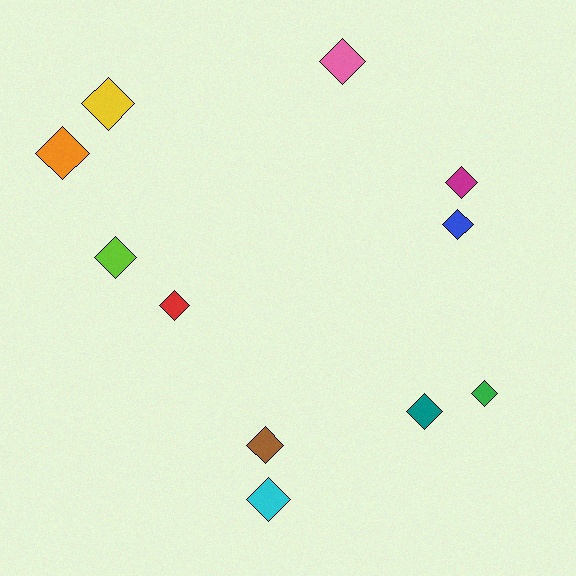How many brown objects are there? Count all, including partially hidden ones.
There is 1 brown object.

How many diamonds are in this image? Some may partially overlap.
There are 11 diamonds.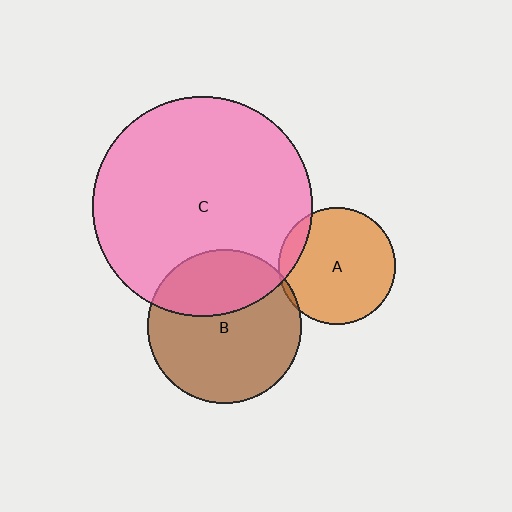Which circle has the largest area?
Circle C (pink).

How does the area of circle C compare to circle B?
Approximately 2.0 times.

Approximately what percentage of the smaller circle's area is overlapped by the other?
Approximately 35%.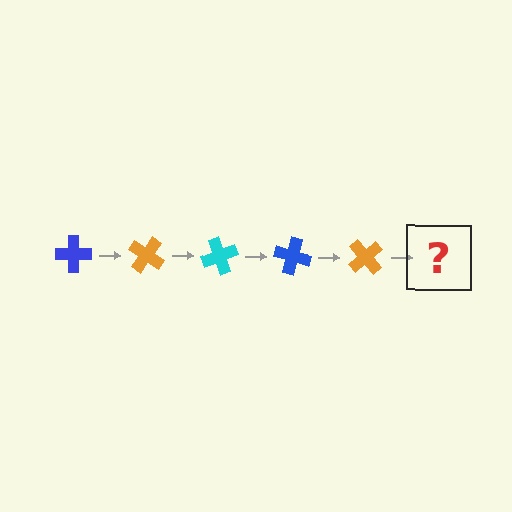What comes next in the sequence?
The next element should be a cyan cross, rotated 175 degrees from the start.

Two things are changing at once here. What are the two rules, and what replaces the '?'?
The two rules are that it rotates 35 degrees each step and the color cycles through blue, orange, and cyan. The '?' should be a cyan cross, rotated 175 degrees from the start.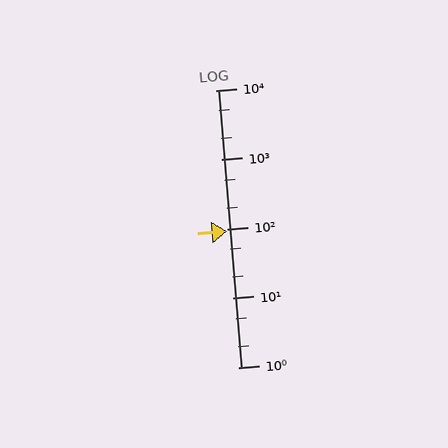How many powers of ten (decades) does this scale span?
The scale spans 4 decades, from 1 to 10000.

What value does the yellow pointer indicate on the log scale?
The pointer indicates approximately 92.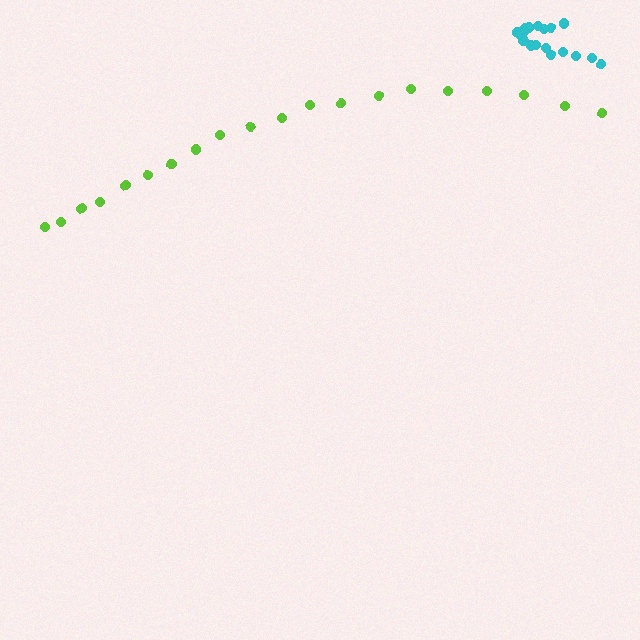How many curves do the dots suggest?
There are 2 distinct paths.